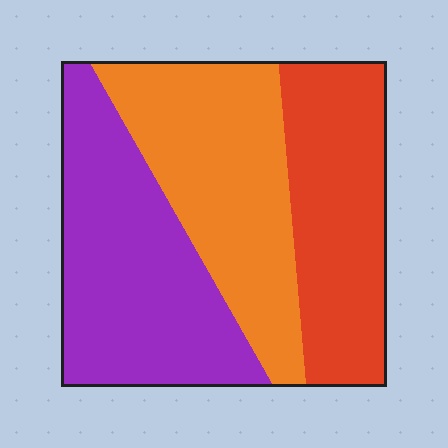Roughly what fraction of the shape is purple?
Purple takes up about three eighths (3/8) of the shape.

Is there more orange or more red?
Orange.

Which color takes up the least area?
Red, at roughly 30%.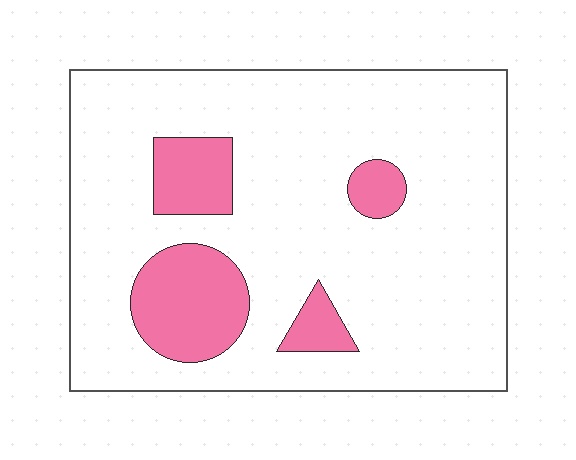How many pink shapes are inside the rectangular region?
4.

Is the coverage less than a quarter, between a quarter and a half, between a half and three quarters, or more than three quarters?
Less than a quarter.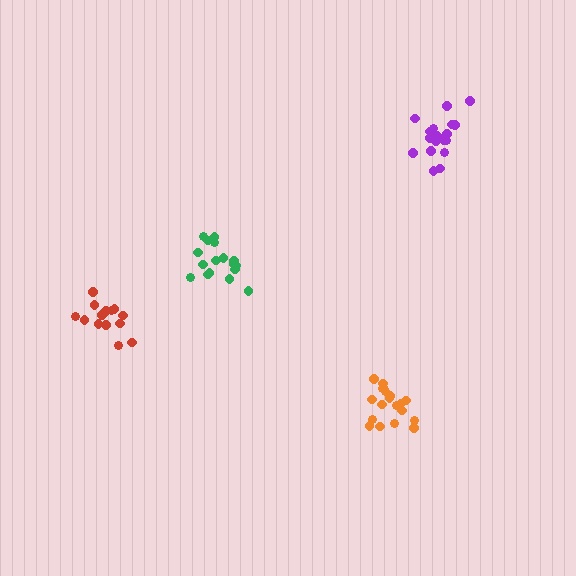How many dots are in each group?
Group 1: 19 dots, Group 2: 19 dots, Group 3: 14 dots, Group 4: 17 dots (69 total).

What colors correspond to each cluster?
The clusters are colored: purple, orange, red, green.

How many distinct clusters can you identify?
There are 4 distinct clusters.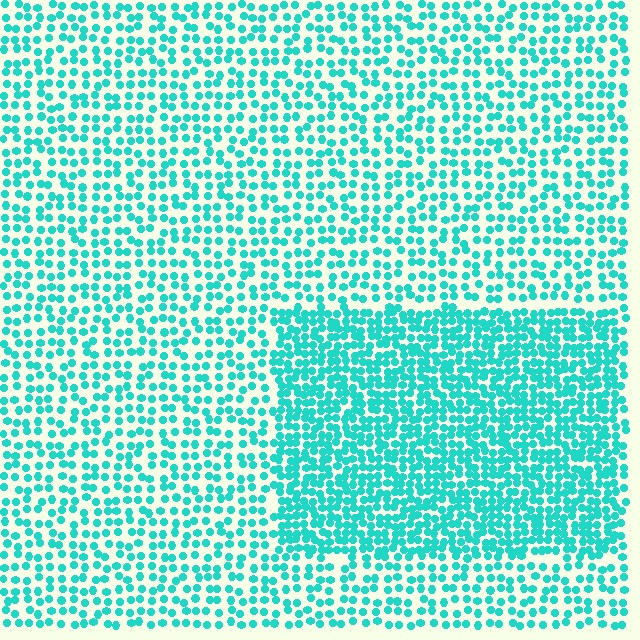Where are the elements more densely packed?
The elements are more densely packed inside the rectangle boundary.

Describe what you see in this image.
The image contains small cyan elements arranged at two different densities. A rectangle-shaped region is visible where the elements are more densely packed than the surrounding area.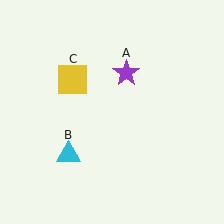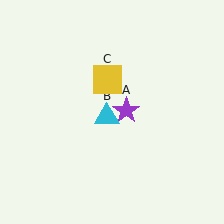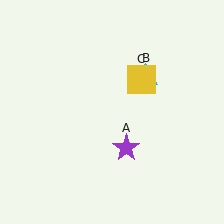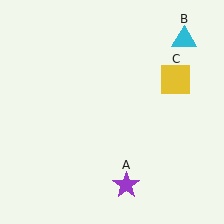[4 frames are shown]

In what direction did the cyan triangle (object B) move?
The cyan triangle (object B) moved up and to the right.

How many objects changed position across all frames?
3 objects changed position: purple star (object A), cyan triangle (object B), yellow square (object C).